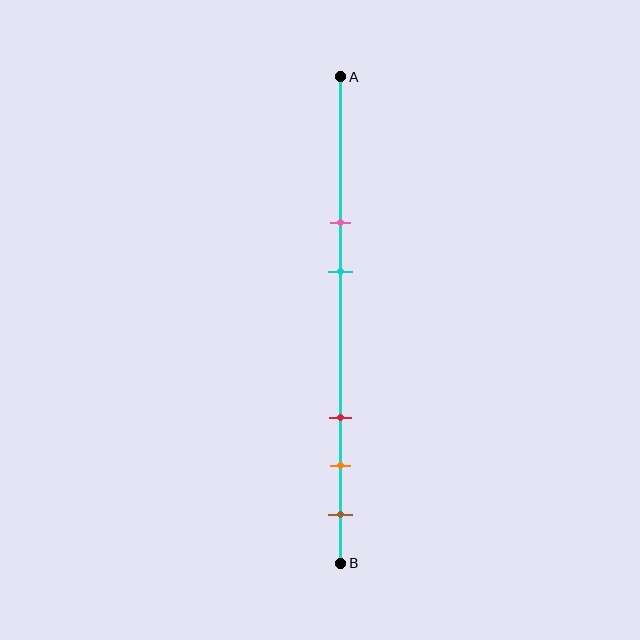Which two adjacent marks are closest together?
The orange and brown marks are the closest adjacent pair.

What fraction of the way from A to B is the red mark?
The red mark is approximately 70% (0.7) of the way from A to B.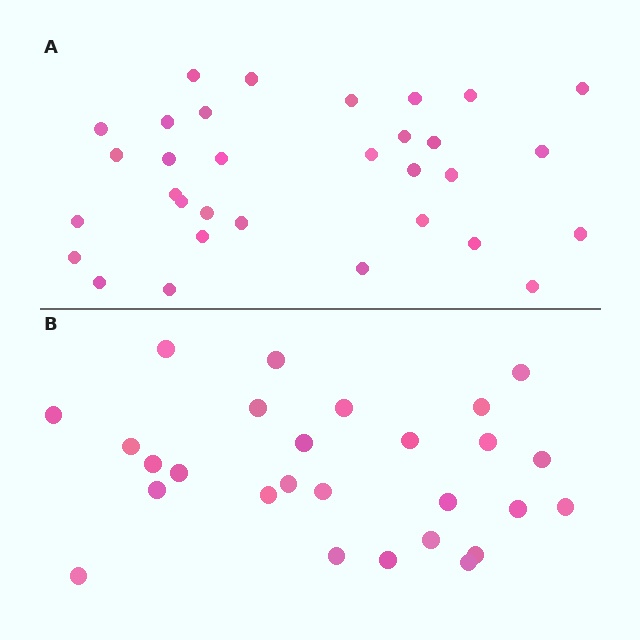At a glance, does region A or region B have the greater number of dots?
Region A (the top region) has more dots.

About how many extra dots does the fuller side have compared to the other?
Region A has about 5 more dots than region B.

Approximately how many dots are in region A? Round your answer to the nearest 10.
About 30 dots. (The exact count is 32, which rounds to 30.)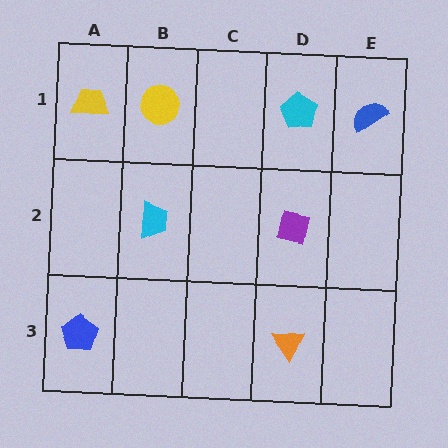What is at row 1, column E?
A blue semicircle.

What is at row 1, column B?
A yellow circle.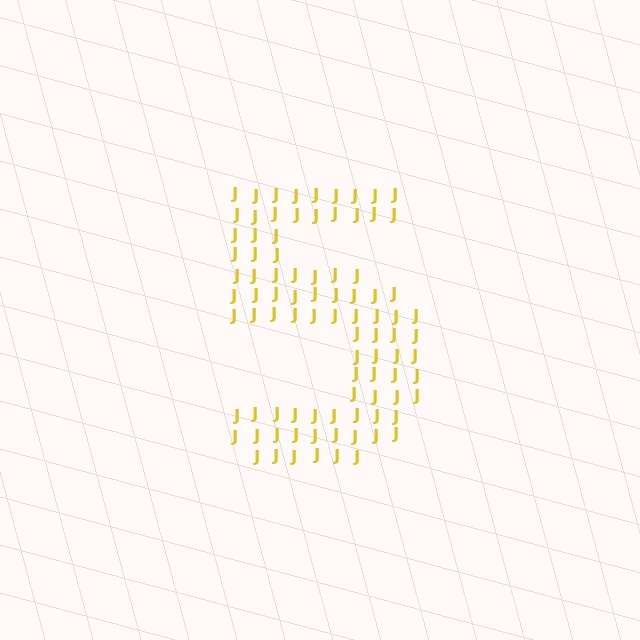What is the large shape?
The large shape is the digit 5.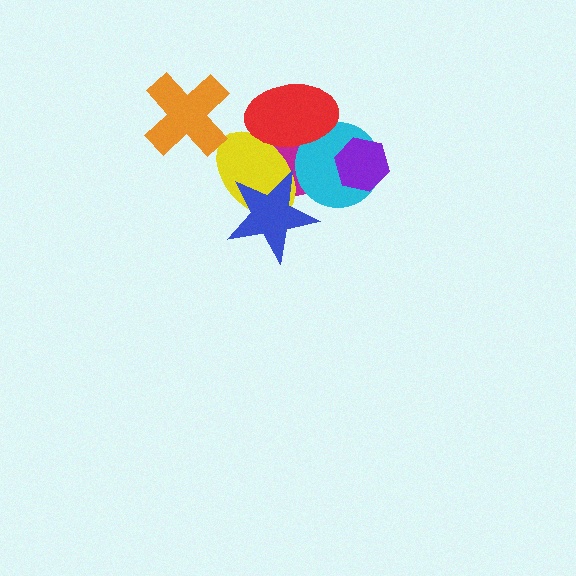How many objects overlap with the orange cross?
0 objects overlap with the orange cross.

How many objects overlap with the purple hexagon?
1 object overlaps with the purple hexagon.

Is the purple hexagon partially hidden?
No, no other shape covers it.